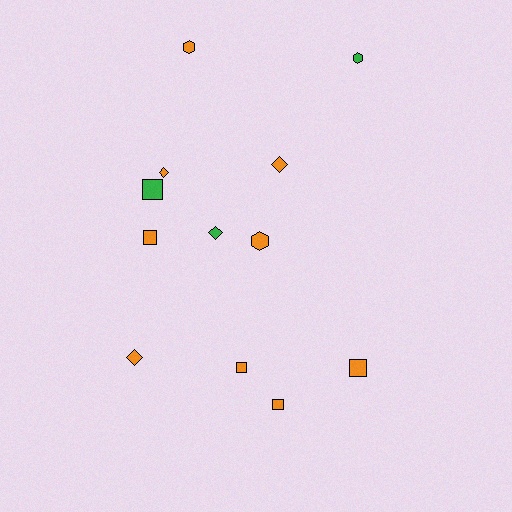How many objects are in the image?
There are 12 objects.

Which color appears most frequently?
Orange, with 9 objects.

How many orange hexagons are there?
There are 2 orange hexagons.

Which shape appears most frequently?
Square, with 5 objects.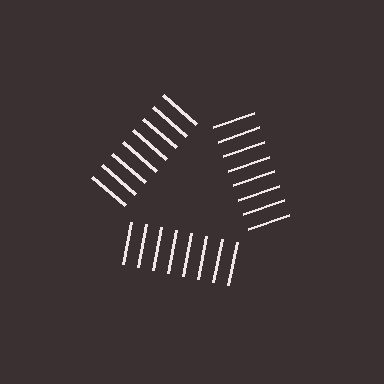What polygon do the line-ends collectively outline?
An illusory triangle — the line segments terminate on its edges but no continuous stroke is drawn.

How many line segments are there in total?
24 — 8 along each of the 3 edges.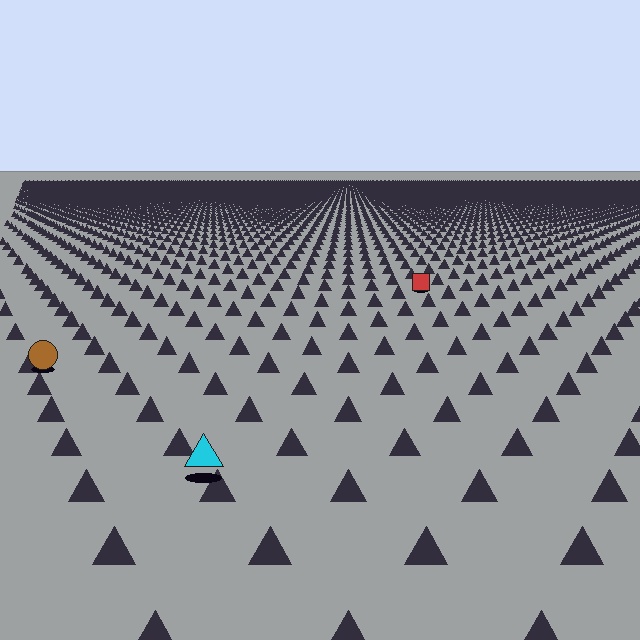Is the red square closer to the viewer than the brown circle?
No. The brown circle is closer — you can tell from the texture gradient: the ground texture is coarser near it.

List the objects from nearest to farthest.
From nearest to farthest: the cyan triangle, the brown circle, the red square.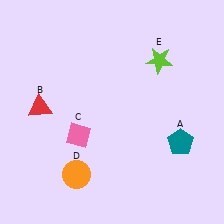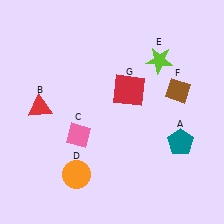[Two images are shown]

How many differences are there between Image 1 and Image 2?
There are 2 differences between the two images.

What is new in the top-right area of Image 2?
A brown diamond (F) was added in the top-right area of Image 2.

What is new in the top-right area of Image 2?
A red square (G) was added in the top-right area of Image 2.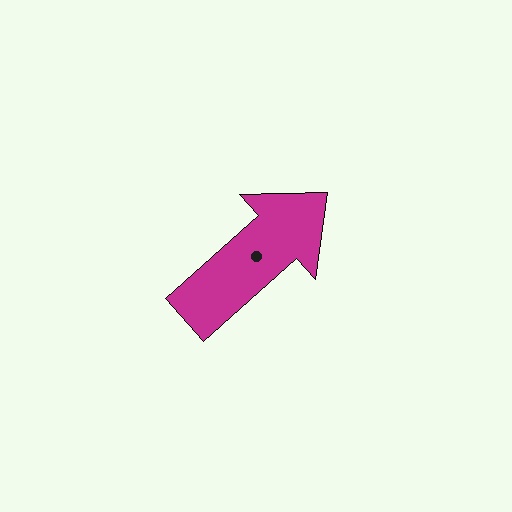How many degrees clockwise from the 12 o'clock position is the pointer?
Approximately 48 degrees.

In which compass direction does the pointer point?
Northeast.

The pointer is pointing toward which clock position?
Roughly 2 o'clock.